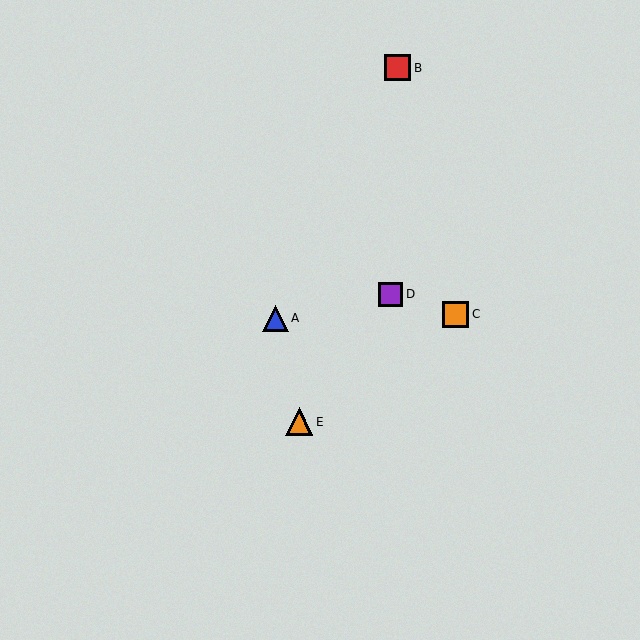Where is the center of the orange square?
The center of the orange square is at (455, 314).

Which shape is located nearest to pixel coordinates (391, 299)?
The purple square (labeled D) at (390, 295) is nearest to that location.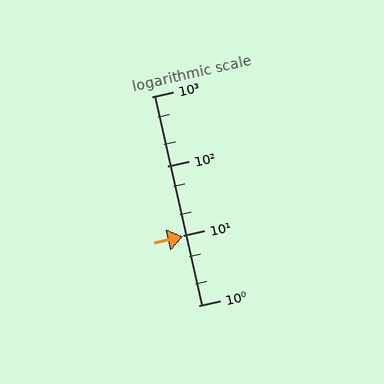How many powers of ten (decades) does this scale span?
The scale spans 3 decades, from 1 to 1000.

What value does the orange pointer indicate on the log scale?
The pointer indicates approximately 9.8.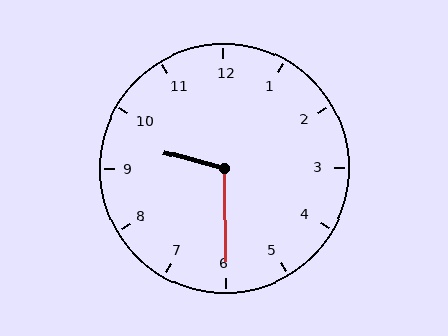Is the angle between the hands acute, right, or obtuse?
It is obtuse.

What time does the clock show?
9:30.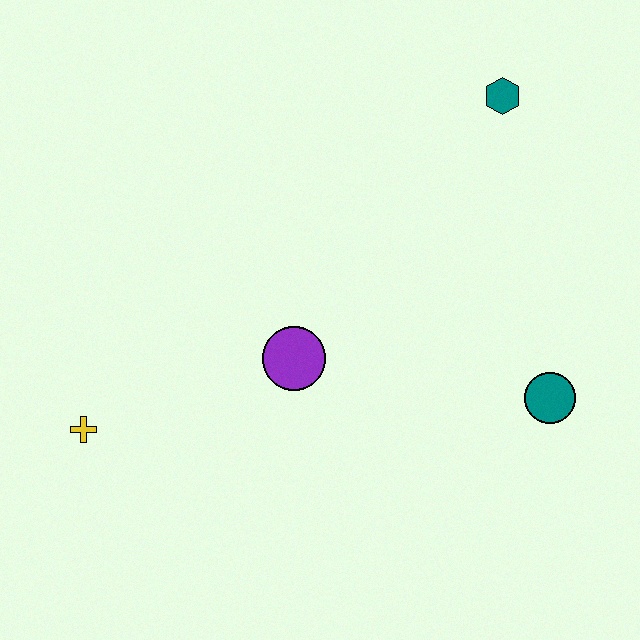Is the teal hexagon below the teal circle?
No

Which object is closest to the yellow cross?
The purple circle is closest to the yellow cross.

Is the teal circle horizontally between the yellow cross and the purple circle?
No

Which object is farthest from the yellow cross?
The teal hexagon is farthest from the yellow cross.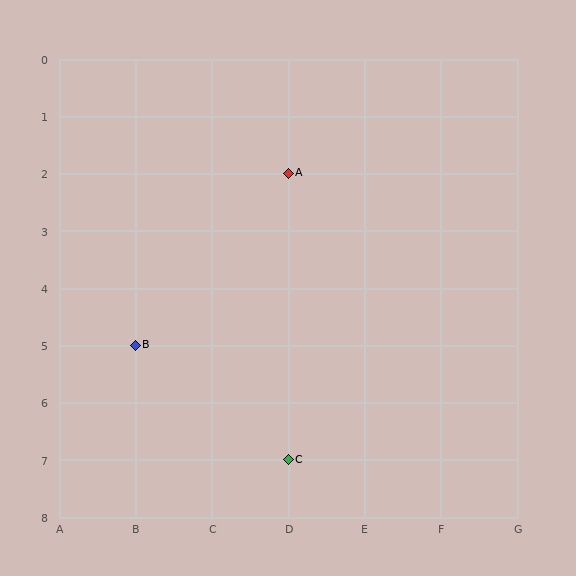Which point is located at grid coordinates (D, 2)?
Point A is at (D, 2).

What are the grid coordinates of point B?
Point B is at grid coordinates (B, 5).